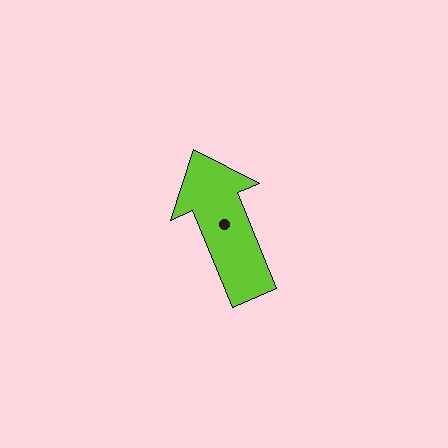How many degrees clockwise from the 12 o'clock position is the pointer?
Approximately 338 degrees.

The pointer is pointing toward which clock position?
Roughly 11 o'clock.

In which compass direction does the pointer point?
North.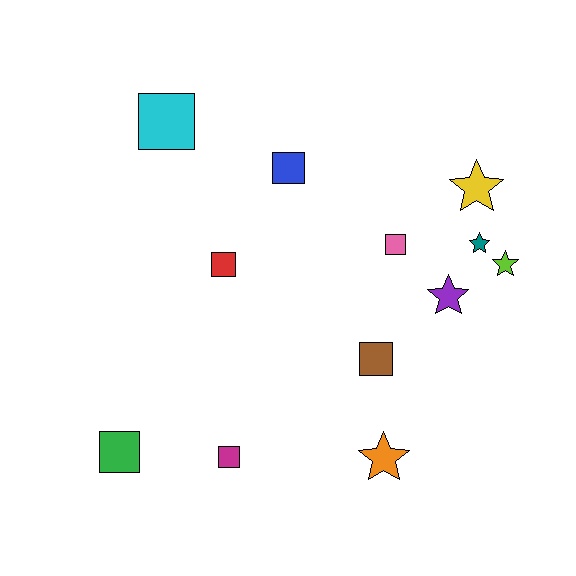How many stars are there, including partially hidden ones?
There are 5 stars.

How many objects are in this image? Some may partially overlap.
There are 12 objects.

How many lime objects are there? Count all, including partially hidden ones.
There is 1 lime object.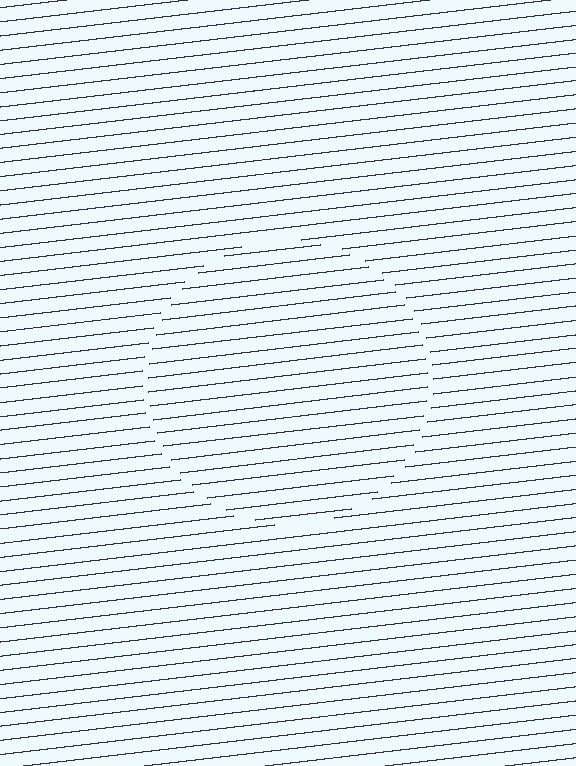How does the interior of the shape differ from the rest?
The interior of the shape contains the same grating, shifted by half a period — the contour is defined by the phase discontinuity where line-ends from the inner and outer gratings abut.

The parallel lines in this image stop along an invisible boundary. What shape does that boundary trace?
An illusory circle. The interior of the shape contains the same grating, shifted by half a period — the contour is defined by the phase discontinuity where line-ends from the inner and outer gratings abut.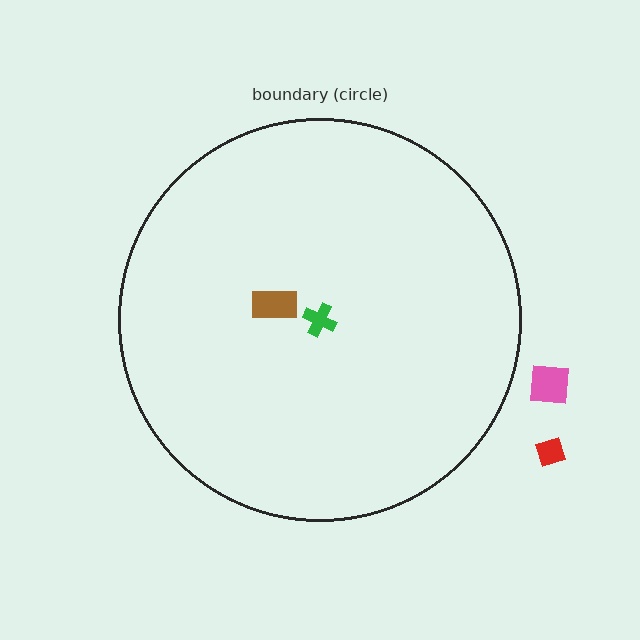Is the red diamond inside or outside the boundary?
Outside.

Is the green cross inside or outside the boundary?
Inside.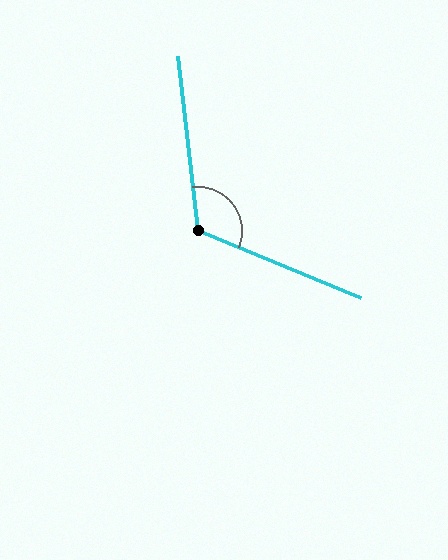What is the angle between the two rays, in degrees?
Approximately 119 degrees.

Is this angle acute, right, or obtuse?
It is obtuse.